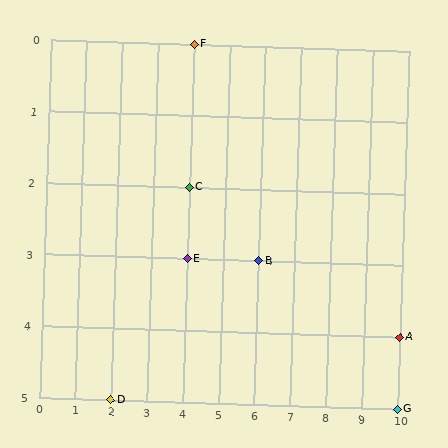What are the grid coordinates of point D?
Point D is at grid coordinates (2, 5).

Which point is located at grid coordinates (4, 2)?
Point C is at (4, 2).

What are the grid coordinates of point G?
Point G is at grid coordinates (10, 5).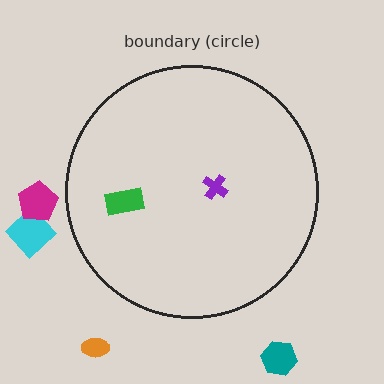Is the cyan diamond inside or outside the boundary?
Outside.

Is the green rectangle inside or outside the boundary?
Inside.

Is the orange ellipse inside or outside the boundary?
Outside.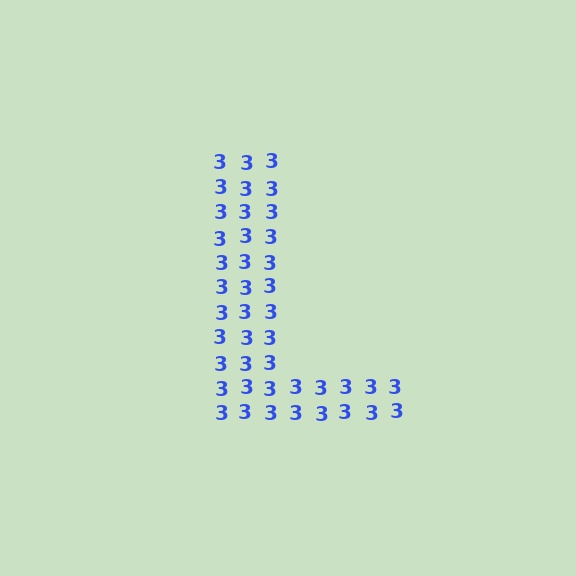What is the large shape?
The large shape is the letter L.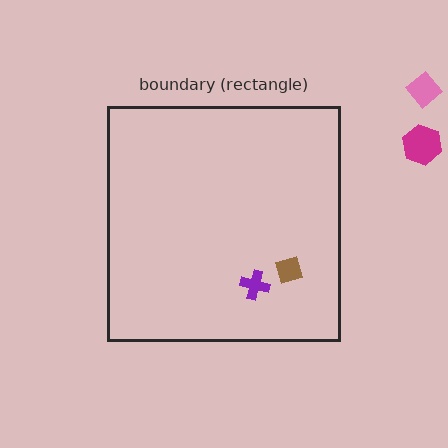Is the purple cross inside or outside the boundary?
Inside.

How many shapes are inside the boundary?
2 inside, 2 outside.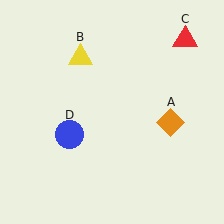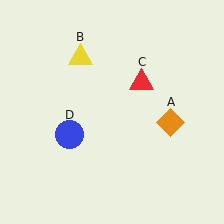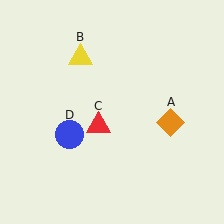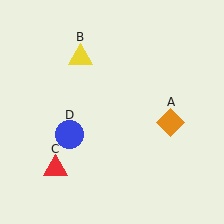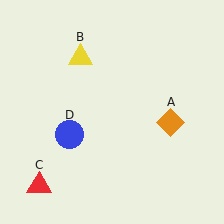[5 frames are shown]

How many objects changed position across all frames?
1 object changed position: red triangle (object C).